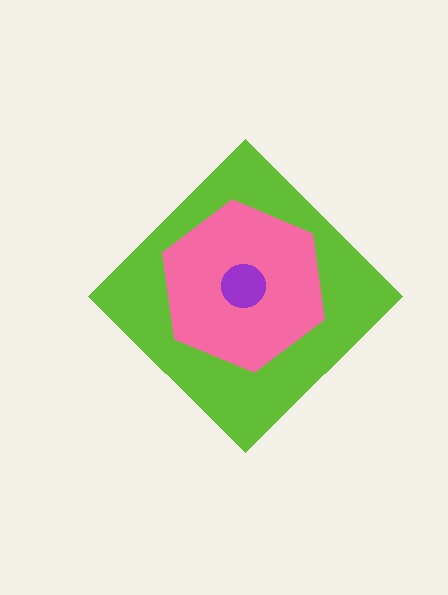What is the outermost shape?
The lime diamond.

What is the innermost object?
The purple circle.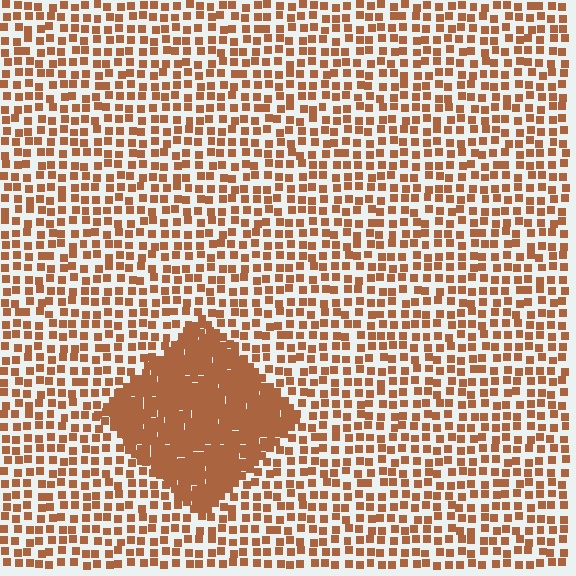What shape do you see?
I see a diamond.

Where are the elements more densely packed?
The elements are more densely packed inside the diamond boundary.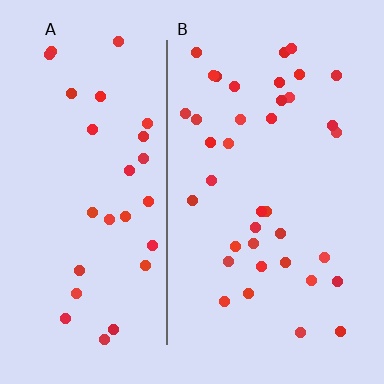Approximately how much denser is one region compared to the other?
Approximately 1.2× — region B over region A.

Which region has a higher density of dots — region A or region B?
B (the right).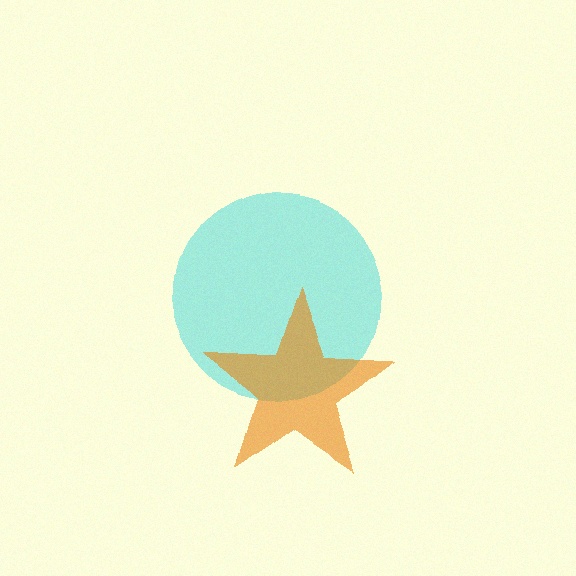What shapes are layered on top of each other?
The layered shapes are: a cyan circle, an orange star.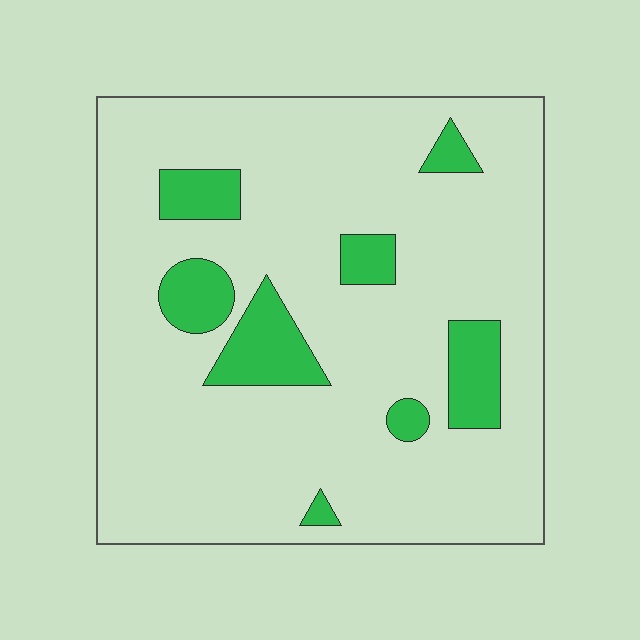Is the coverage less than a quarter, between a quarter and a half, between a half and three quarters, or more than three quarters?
Less than a quarter.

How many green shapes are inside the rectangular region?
8.